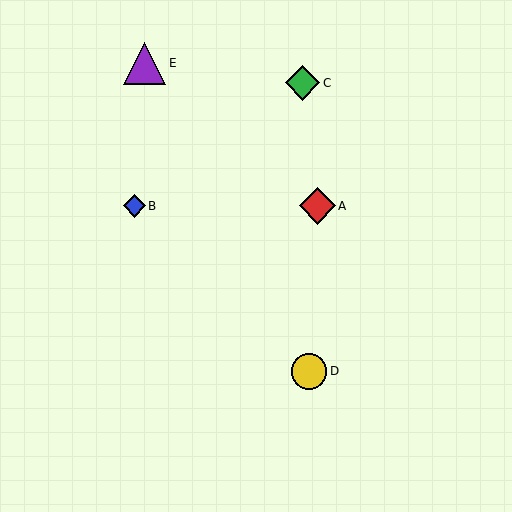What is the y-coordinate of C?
Object C is at y≈83.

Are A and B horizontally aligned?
Yes, both are at y≈206.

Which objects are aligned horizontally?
Objects A, B are aligned horizontally.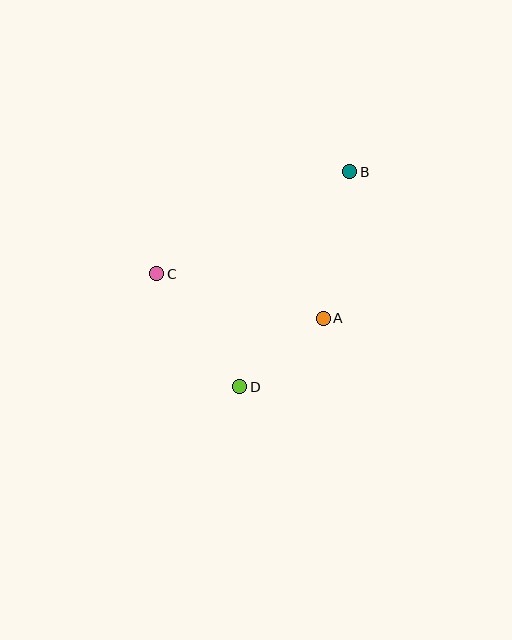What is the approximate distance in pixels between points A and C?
The distance between A and C is approximately 172 pixels.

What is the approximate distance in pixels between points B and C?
The distance between B and C is approximately 218 pixels.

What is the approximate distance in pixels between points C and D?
The distance between C and D is approximately 140 pixels.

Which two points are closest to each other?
Points A and D are closest to each other.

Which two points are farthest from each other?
Points B and D are farthest from each other.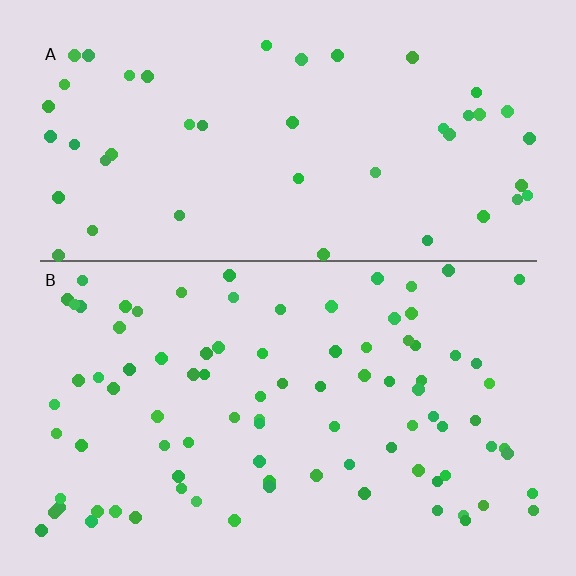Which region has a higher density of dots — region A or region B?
B (the bottom).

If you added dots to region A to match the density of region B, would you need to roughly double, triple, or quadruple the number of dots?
Approximately double.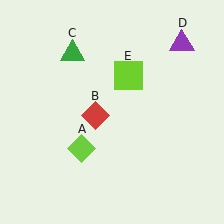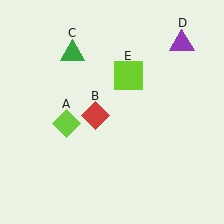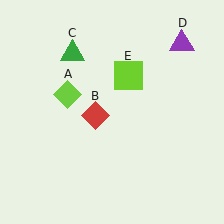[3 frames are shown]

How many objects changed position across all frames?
1 object changed position: lime diamond (object A).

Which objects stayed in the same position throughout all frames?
Red diamond (object B) and green triangle (object C) and purple triangle (object D) and lime square (object E) remained stationary.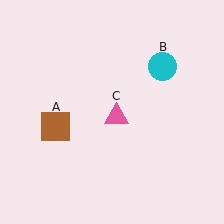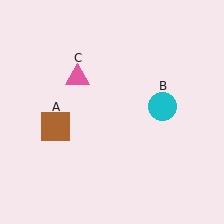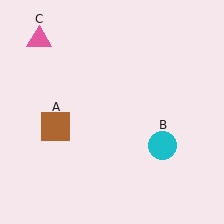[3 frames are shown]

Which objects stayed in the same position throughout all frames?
Brown square (object A) remained stationary.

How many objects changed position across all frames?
2 objects changed position: cyan circle (object B), pink triangle (object C).